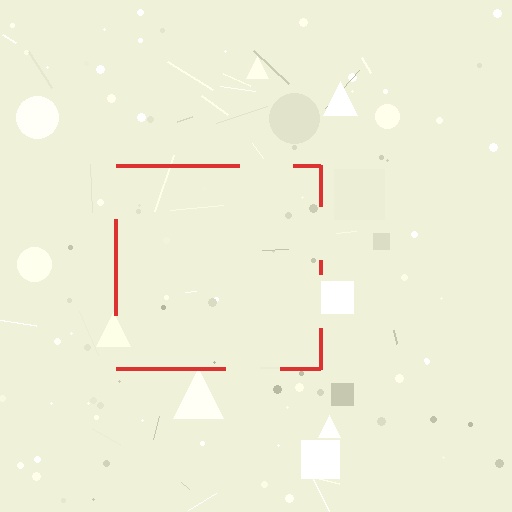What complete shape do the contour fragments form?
The contour fragments form a square.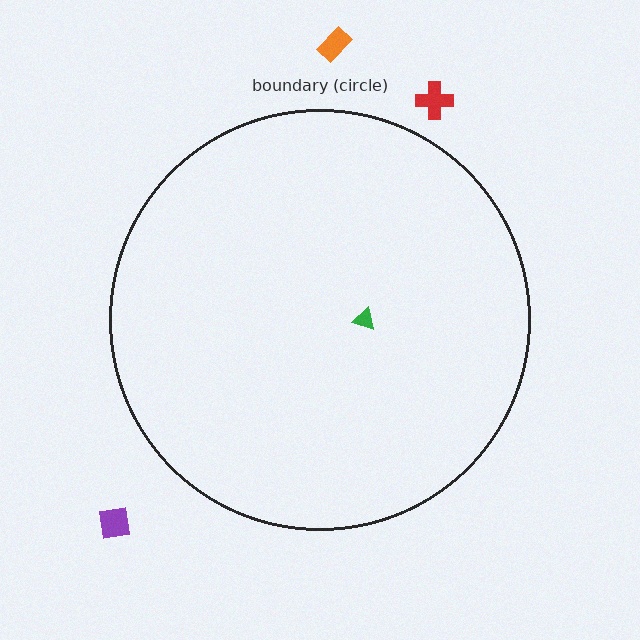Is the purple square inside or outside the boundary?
Outside.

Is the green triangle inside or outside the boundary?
Inside.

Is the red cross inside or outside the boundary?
Outside.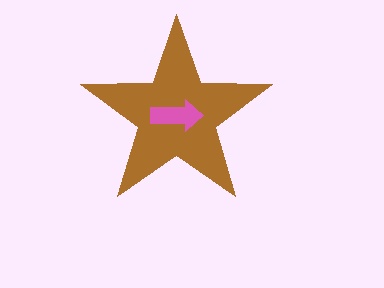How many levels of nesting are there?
2.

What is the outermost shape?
The brown star.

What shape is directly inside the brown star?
The pink arrow.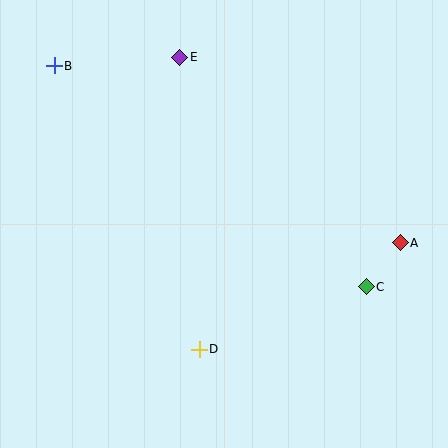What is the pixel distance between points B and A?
The distance between B and A is 388 pixels.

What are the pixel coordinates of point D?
Point D is at (199, 349).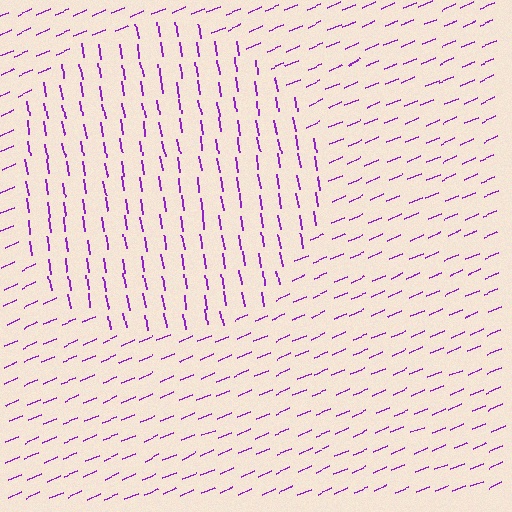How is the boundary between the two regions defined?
The boundary is defined purely by a change in line orientation (approximately 76 degrees difference). All lines are the same color and thickness.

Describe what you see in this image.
The image is filled with small purple line segments. A circle region in the image has lines oriented differently from the surrounding lines, creating a visible texture boundary.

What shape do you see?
I see a circle.